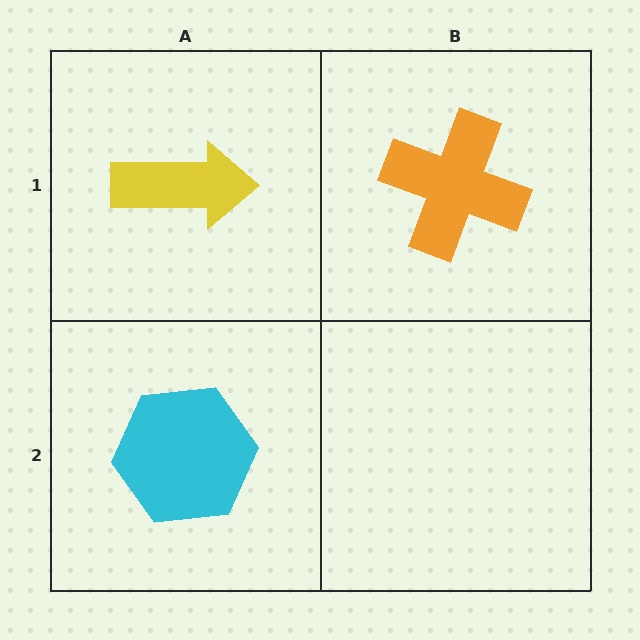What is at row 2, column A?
A cyan hexagon.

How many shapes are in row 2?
1 shape.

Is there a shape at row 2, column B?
No, that cell is empty.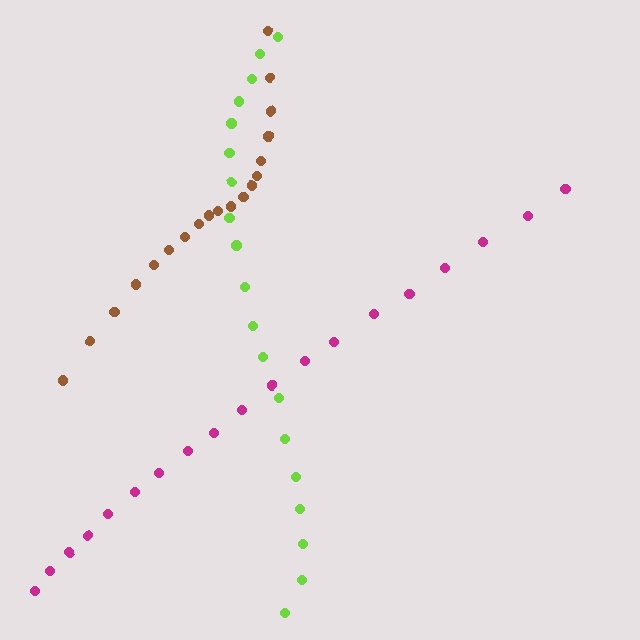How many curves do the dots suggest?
There are 3 distinct paths.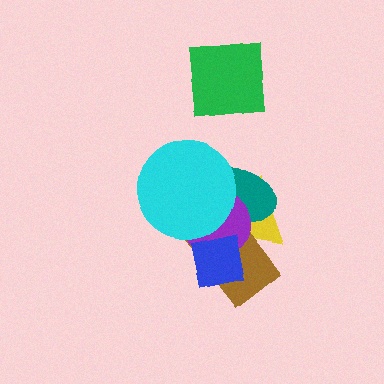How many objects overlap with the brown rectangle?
5 objects overlap with the brown rectangle.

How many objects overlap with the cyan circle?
4 objects overlap with the cyan circle.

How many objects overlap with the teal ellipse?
4 objects overlap with the teal ellipse.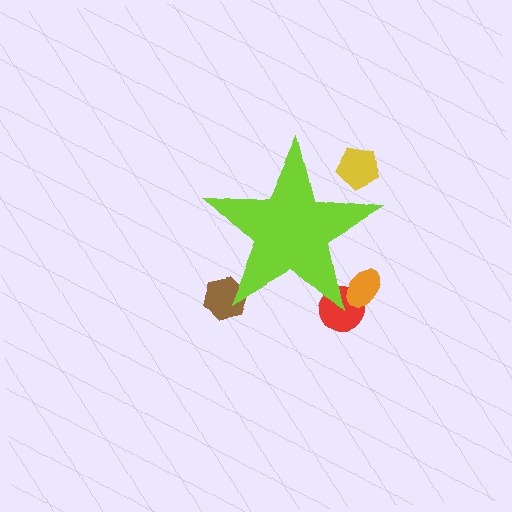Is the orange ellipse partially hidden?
Yes, the orange ellipse is partially hidden behind the lime star.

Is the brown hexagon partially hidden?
Yes, the brown hexagon is partially hidden behind the lime star.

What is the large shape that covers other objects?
A lime star.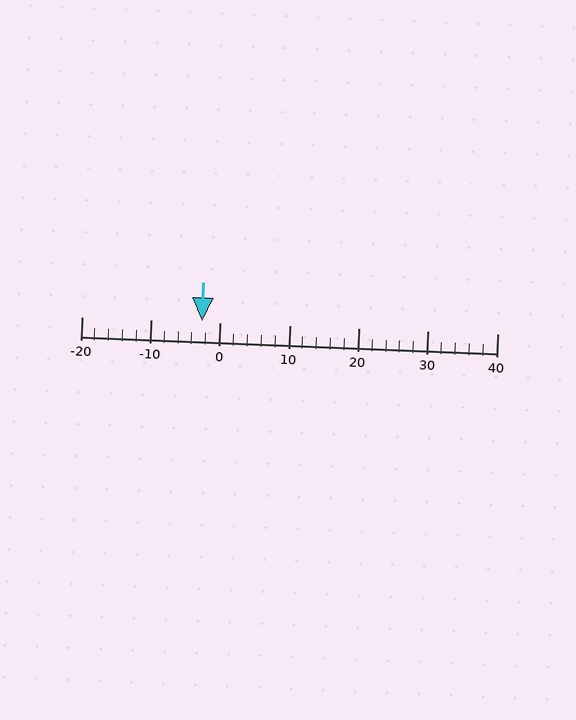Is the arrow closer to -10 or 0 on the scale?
The arrow is closer to 0.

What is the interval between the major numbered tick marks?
The major tick marks are spaced 10 units apart.